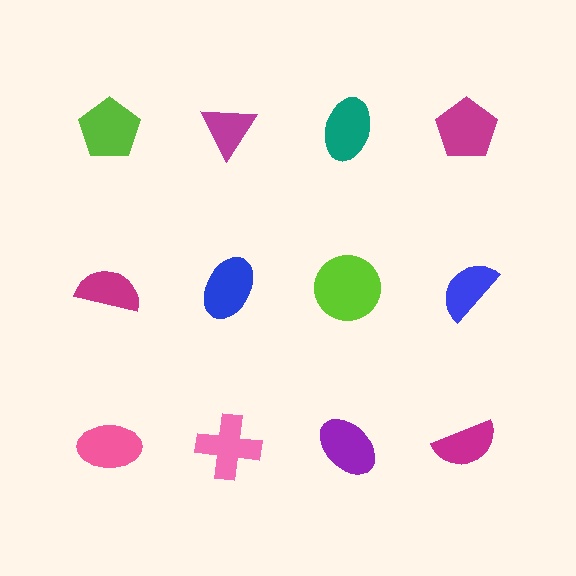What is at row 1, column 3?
A teal ellipse.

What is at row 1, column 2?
A magenta triangle.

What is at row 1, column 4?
A magenta pentagon.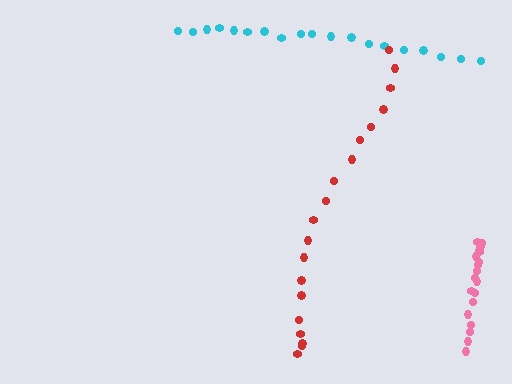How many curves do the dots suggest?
There are 3 distinct paths.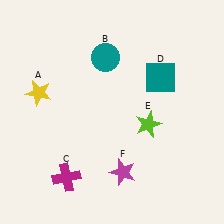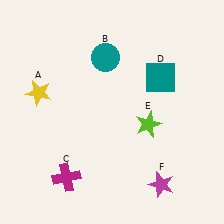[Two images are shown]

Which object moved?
The magenta star (F) moved right.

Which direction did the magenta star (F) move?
The magenta star (F) moved right.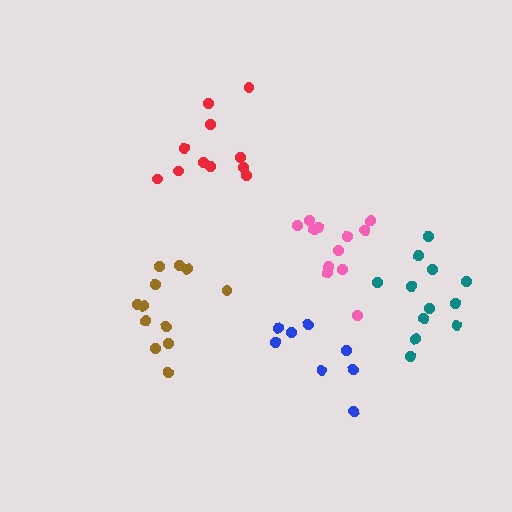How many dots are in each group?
Group 1: 8 dots, Group 2: 12 dots, Group 3: 11 dots, Group 4: 12 dots, Group 5: 12 dots (55 total).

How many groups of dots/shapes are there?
There are 5 groups.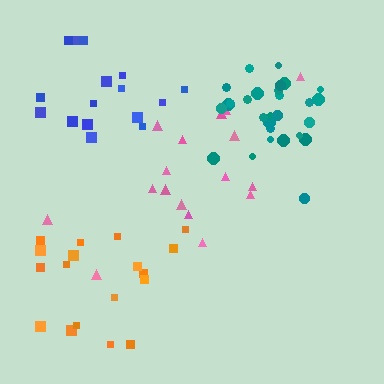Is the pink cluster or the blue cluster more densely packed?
Blue.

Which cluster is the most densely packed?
Teal.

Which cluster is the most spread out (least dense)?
Orange.